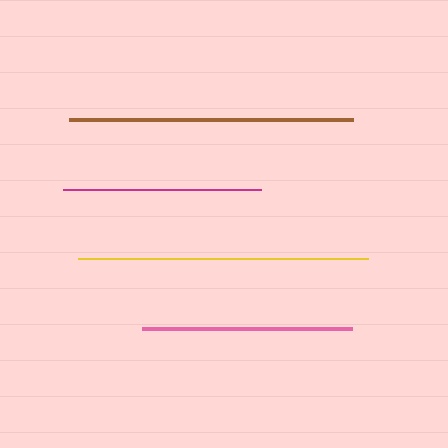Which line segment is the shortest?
The magenta line is the shortest at approximately 198 pixels.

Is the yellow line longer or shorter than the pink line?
The yellow line is longer than the pink line.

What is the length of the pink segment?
The pink segment is approximately 210 pixels long.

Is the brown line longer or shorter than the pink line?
The brown line is longer than the pink line.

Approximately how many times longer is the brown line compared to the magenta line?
The brown line is approximately 1.4 times the length of the magenta line.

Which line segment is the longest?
The yellow line is the longest at approximately 290 pixels.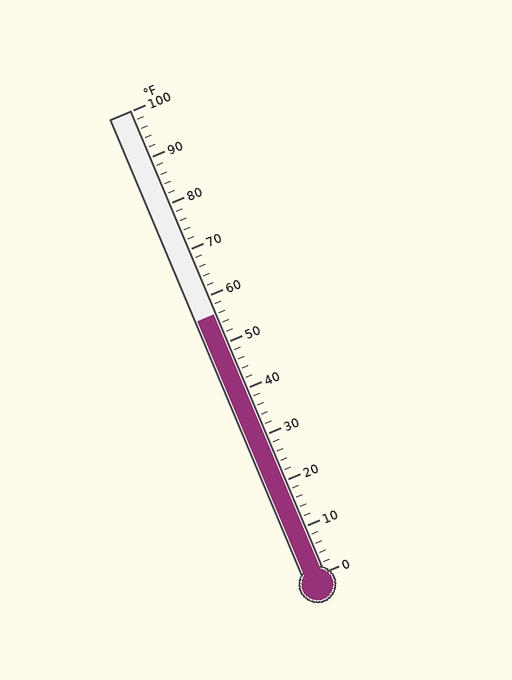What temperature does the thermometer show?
The thermometer shows approximately 56°F.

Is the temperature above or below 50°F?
The temperature is above 50°F.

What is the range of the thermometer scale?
The thermometer scale ranges from 0°F to 100°F.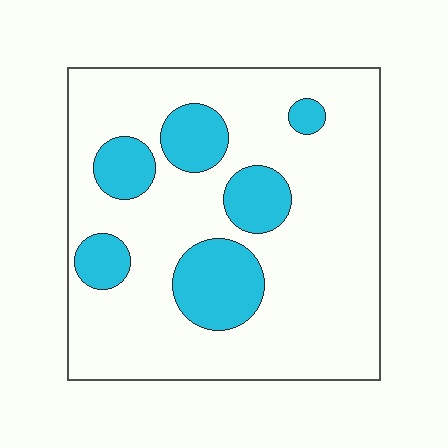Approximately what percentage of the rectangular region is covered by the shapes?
Approximately 20%.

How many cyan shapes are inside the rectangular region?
6.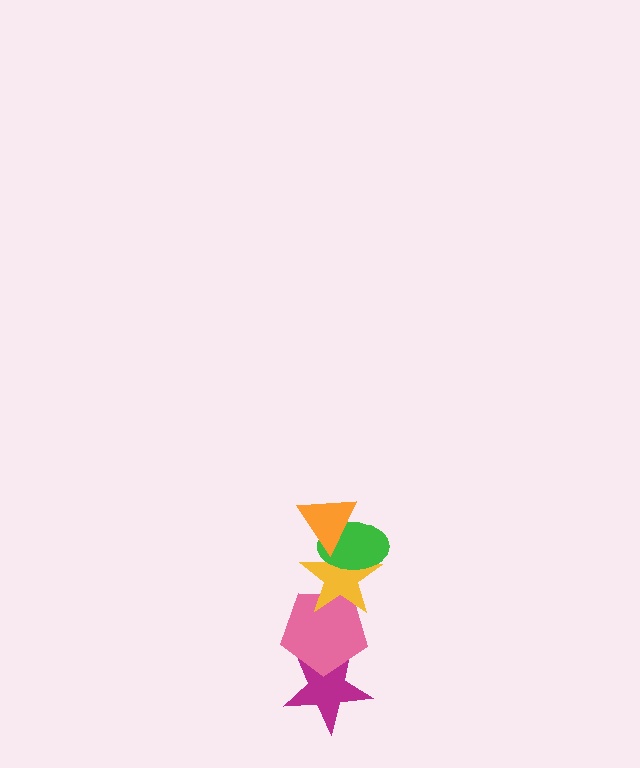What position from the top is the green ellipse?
The green ellipse is 2nd from the top.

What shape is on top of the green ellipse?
The orange triangle is on top of the green ellipse.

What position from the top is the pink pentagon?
The pink pentagon is 4th from the top.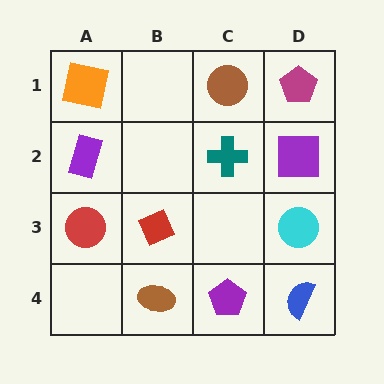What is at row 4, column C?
A purple pentagon.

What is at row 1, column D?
A magenta pentagon.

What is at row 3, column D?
A cyan circle.